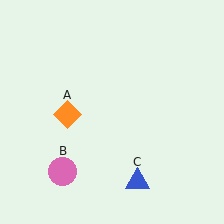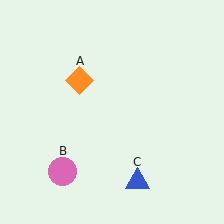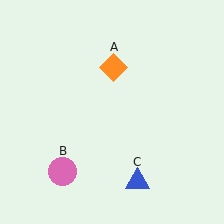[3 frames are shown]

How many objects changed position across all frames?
1 object changed position: orange diamond (object A).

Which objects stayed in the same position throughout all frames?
Pink circle (object B) and blue triangle (object C) remained stationary.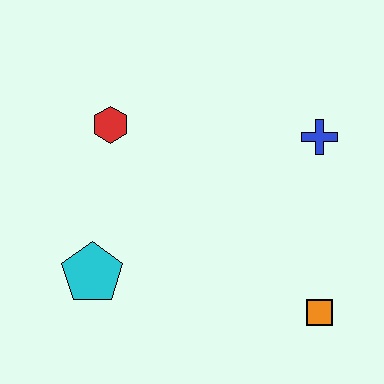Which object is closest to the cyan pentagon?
The red hexagon is closest to the cyan pentagon.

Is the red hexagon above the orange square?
Yes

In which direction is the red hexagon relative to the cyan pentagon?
The red hexagon is above the cyan pentagon.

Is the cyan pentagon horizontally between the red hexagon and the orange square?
No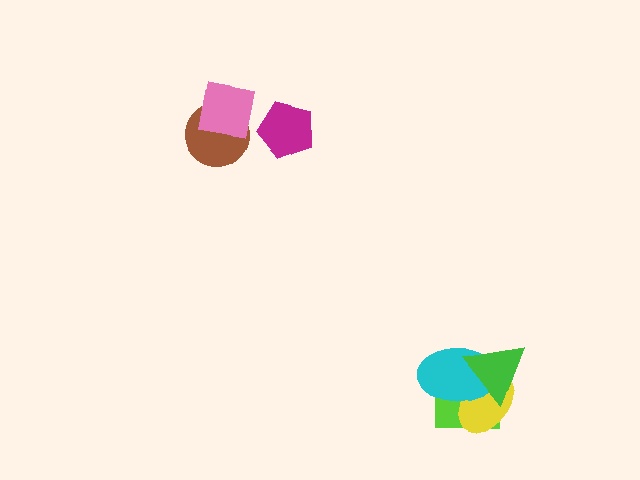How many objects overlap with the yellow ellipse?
3 objects overlap with the yellow ellipse.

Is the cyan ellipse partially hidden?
Yes, it is partially covered by another shape.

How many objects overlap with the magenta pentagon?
0 objects overlap with the magenta pentagon.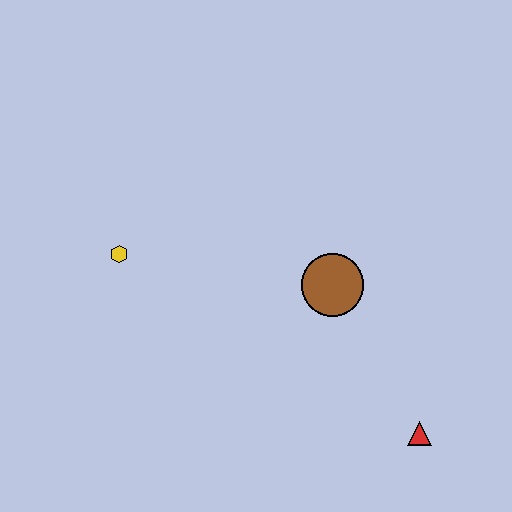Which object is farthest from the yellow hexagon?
The red triangle is farthest from the yellow hexagon.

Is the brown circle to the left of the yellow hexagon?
No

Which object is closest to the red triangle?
The brown circle is closest to the red triangle.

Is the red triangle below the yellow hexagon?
Yes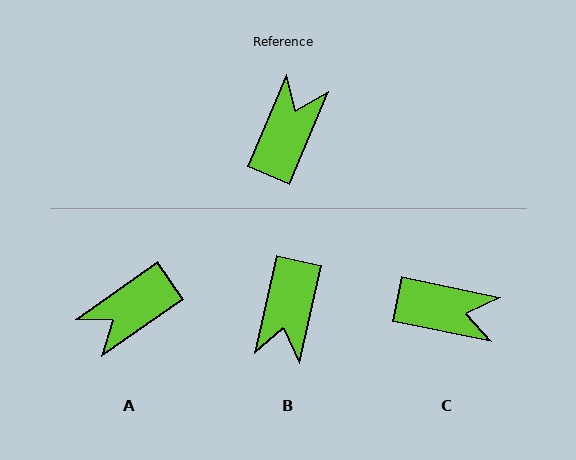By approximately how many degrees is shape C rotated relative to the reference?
Approximately 79 degrees clockwise.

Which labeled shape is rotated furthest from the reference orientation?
B, about 170 degrees away.